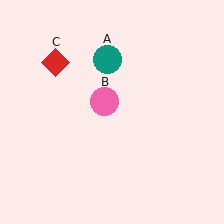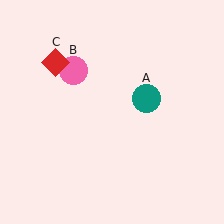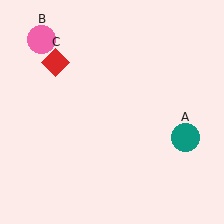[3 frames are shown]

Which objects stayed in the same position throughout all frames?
Red diamond (object C) remained stationary.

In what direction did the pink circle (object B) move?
The pink circle (object B) moved up and to the left.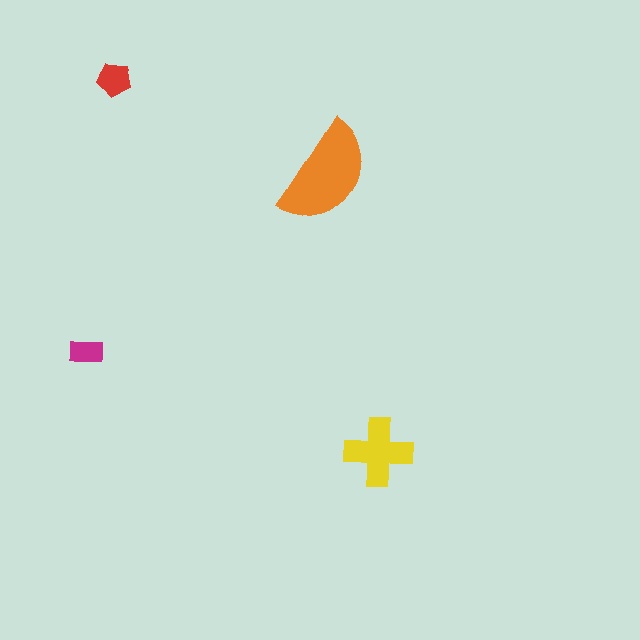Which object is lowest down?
The yellow cross is bottommost.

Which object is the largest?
The orange semicircle.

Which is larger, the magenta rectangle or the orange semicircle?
The orange semicircle.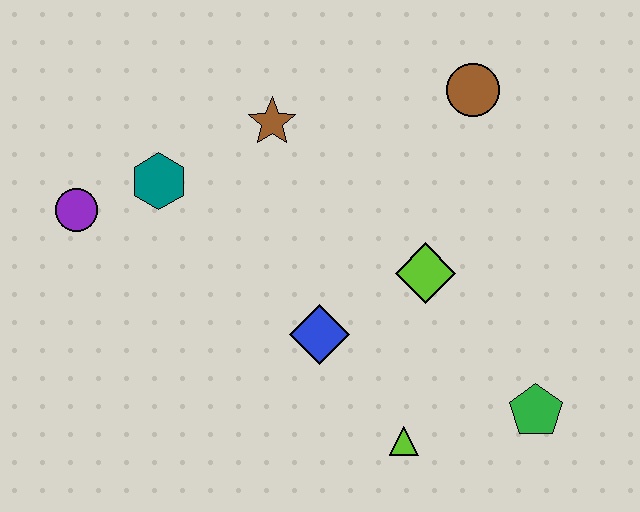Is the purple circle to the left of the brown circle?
Yes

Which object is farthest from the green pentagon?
The purple circle is farthest from the green pentagon.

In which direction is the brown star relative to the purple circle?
The brown star is to the right of the purple circle.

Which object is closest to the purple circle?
The teal hexagon is closest to the purple circle.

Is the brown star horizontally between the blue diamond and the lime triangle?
No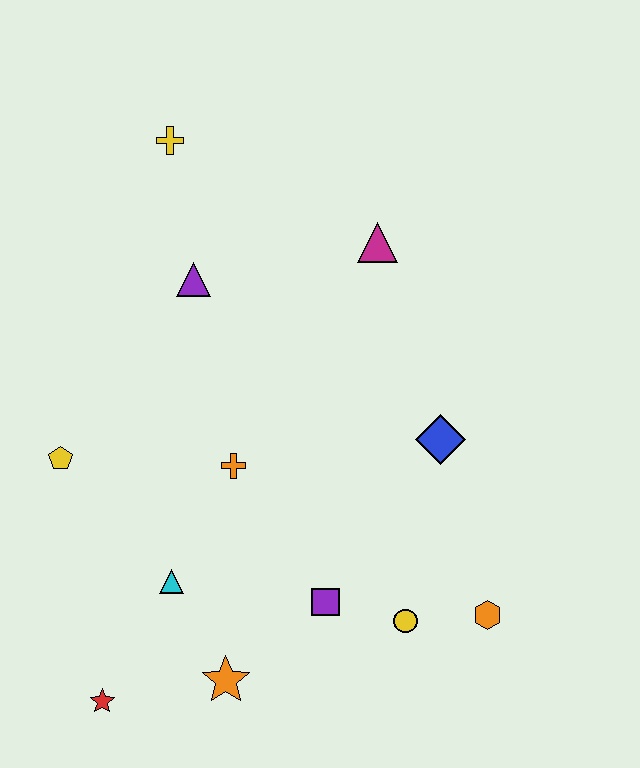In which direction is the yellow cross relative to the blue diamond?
The yellow cross is above the blue diamond.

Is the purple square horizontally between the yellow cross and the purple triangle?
No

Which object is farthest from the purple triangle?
The orange hexagon is farthest from the purple triangle.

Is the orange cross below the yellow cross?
Yes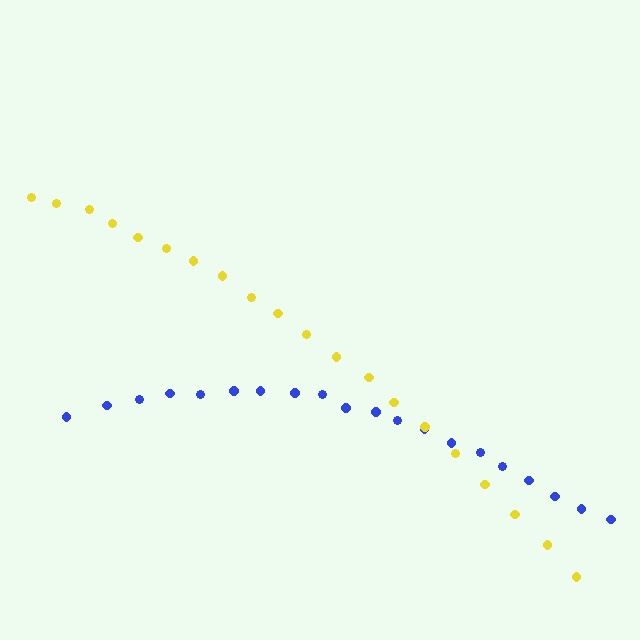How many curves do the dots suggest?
There are 2 distinct paths.